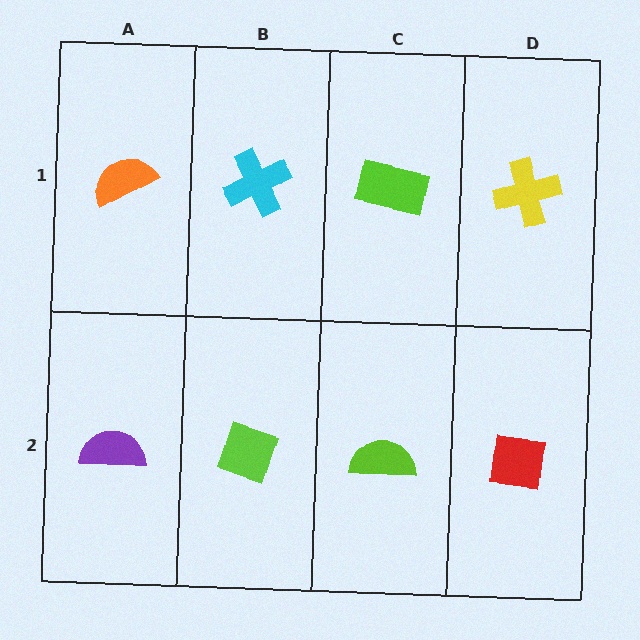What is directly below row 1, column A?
A purple semicircle.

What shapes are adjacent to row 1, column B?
A lime diamond (row 2, column B), an orange semicircle (row 1, column A), a lime rectangle (row 1, column C).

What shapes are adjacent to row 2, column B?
A cyan cross (row 1, column B), a purple semicircle (row 2, column A), a lime semicircle (row 2, column C).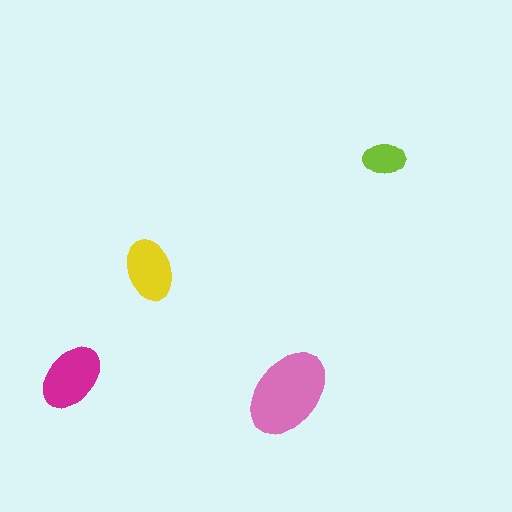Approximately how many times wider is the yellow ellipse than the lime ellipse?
About 1.5 times wider.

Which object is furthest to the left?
The magenta ellipse is leftmost.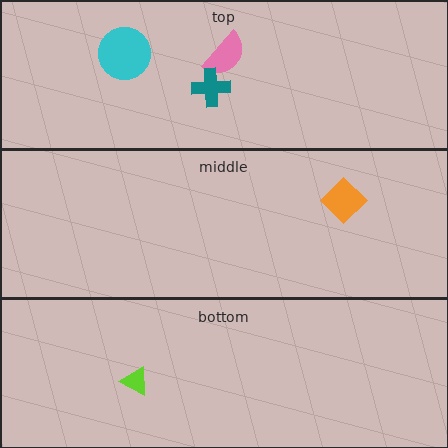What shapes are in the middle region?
The orange diamond.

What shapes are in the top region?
The cyan circle, the pink semicircle, the teal cross.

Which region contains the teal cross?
The top region.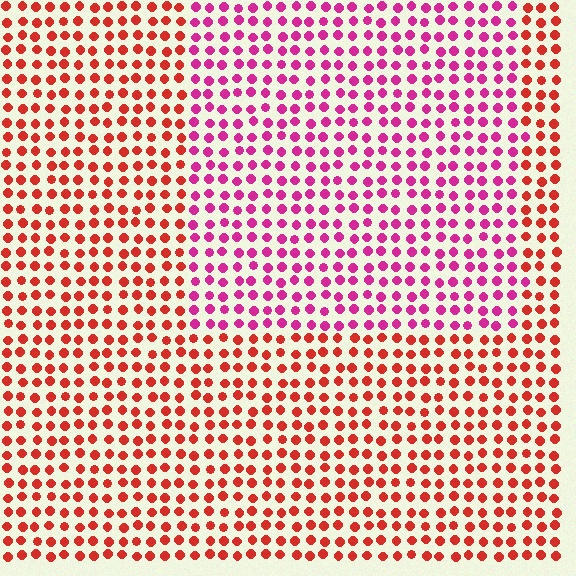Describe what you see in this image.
The image is filled with small red elements in a uniform arrangement. A rectangle-shaped region is visible where the elements are tinted to a slightly different hue, forming a subtle color boundary.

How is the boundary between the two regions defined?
The boundary is defined purely by a slight shift in hue (about 41 degrees). Spacing, size, and orientation are identical on both sides.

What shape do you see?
I see a rectangle.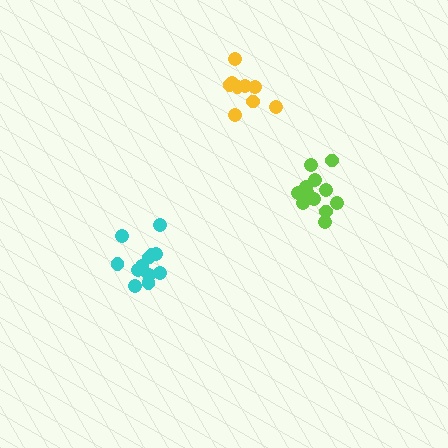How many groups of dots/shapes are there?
There are 3 groups.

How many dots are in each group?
Group 1: 12 dots, Group 2: 9 dots, Group 3: 12 dots (33 total).